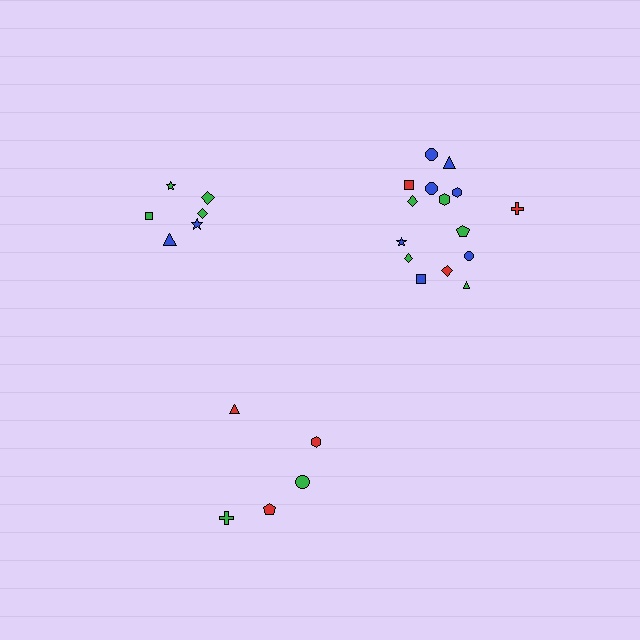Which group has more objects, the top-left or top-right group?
The top-right group.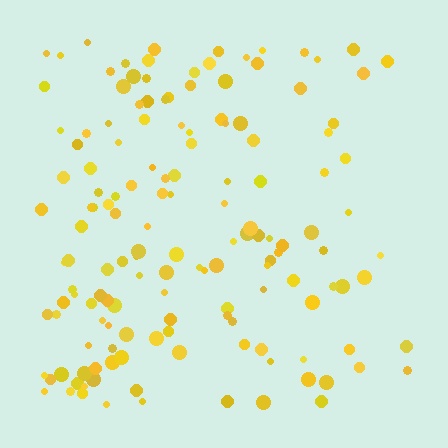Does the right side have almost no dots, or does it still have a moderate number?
Still a moderate number, just noticeably fewer than the left.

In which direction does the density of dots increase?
From right to left, with the left side densest.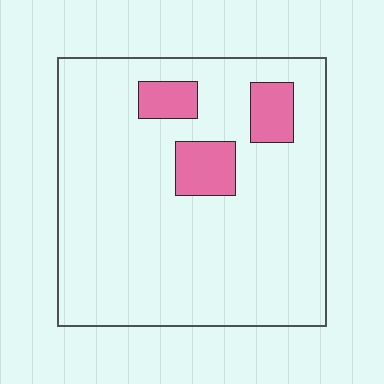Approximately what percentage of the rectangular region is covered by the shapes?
Approximately 10%.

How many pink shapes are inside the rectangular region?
3.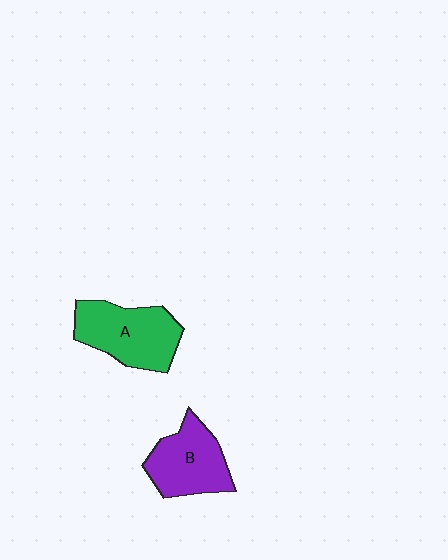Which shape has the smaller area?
Shape B (purple).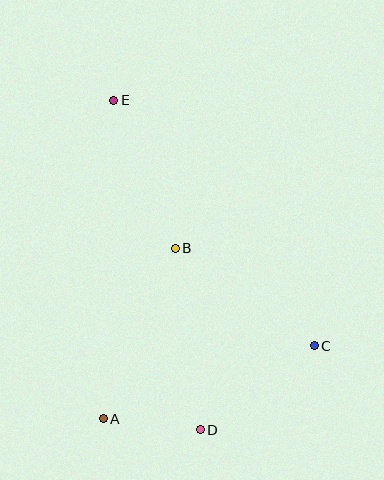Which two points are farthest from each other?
Points D and E are farthest from each other.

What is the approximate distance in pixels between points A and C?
The distance between A and C is approximately 223 pixels.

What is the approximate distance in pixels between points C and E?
The distance between C and E is approximately 317 pixels.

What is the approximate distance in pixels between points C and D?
The distance between C and D is approximately 142 pixels.